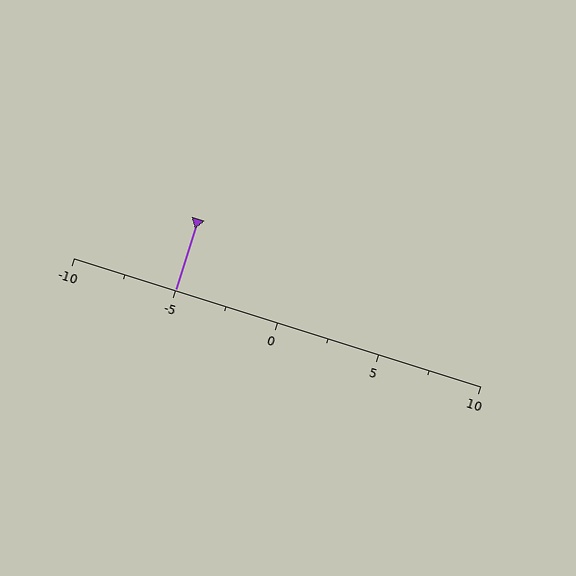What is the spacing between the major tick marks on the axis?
The major ticks are spaced 5 apart.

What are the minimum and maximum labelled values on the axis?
The axis runs from -10 to 10.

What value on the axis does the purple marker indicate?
The marker indicates approximately -5.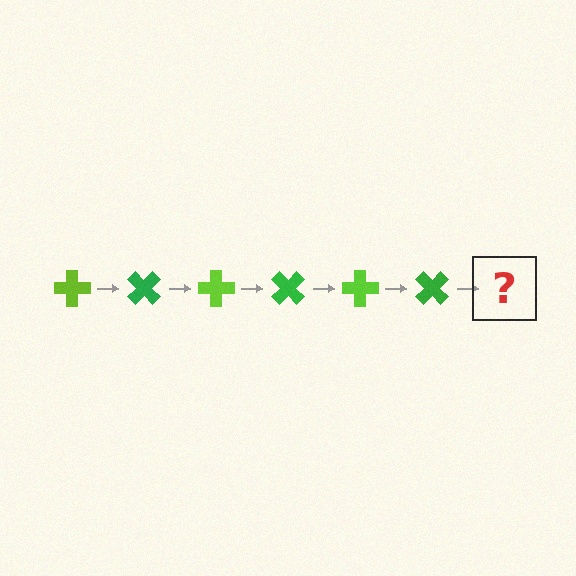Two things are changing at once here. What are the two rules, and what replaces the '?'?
The two rules are that it rotates 45 degrees each step and the color cycles through lime and green. The '?' should be a lime cross, rotated 270 degrees from the start.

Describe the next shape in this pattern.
It should be a lime cross, rotated 270 degrees from the start.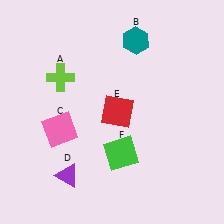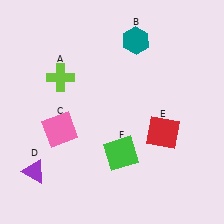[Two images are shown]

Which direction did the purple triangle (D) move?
The purple triangle (D) moved left.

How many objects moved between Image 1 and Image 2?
2 objects moved between the two images.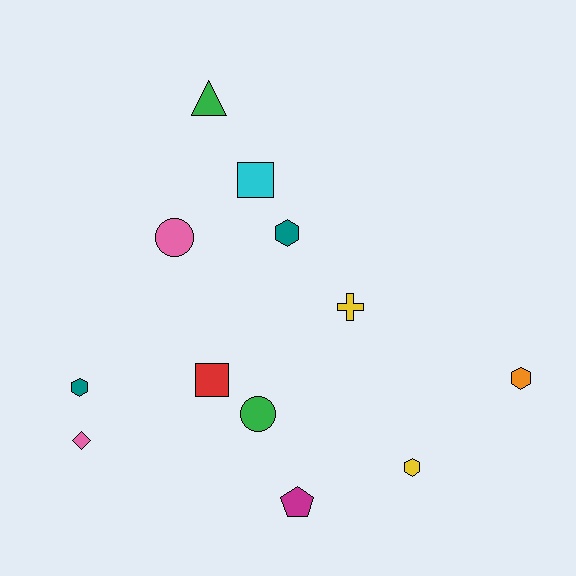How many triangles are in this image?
There is 1 triangle.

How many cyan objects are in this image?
There is 1 cyan object.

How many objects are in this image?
There are 12 objects.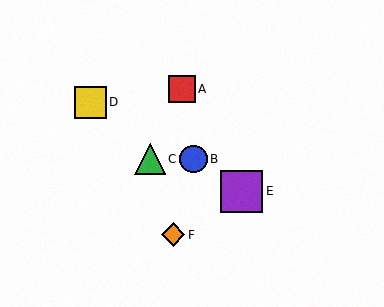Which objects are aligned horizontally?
Objects B, C are aligned horizontally.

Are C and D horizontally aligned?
No, C is at y≈159 and D is at y≈102.